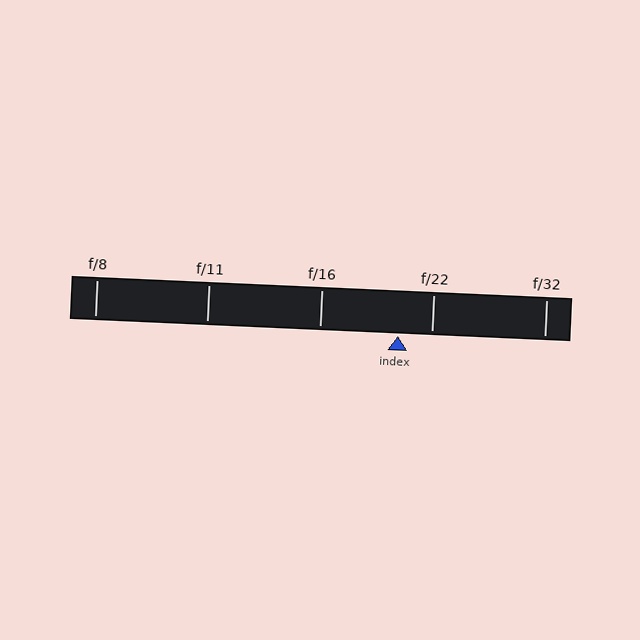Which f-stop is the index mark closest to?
The index mark is closest to f/22.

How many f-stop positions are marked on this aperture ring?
There are 5 f-stop positions marked.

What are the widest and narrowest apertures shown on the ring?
The widest aperture shown is f/8 and the narrowest is f/32.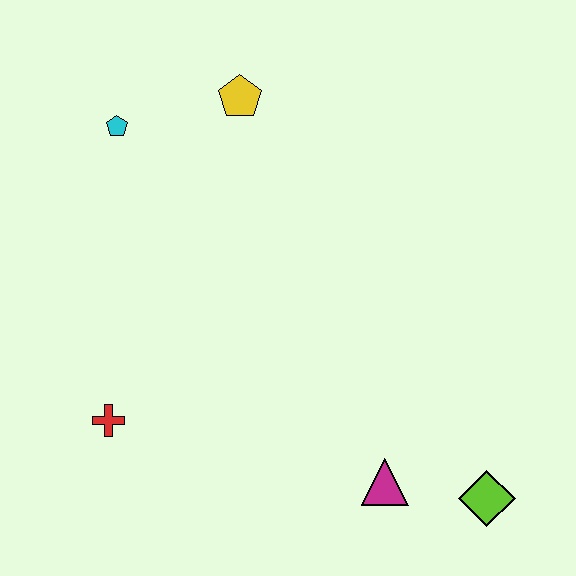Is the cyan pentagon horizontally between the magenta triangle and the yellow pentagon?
No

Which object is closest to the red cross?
The magenta triangle is closest to the red cross.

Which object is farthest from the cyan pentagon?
The lime diamond is farthest from the cyan pentagon.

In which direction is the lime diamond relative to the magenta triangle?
The lime diamond is to the right of the magenta triangle.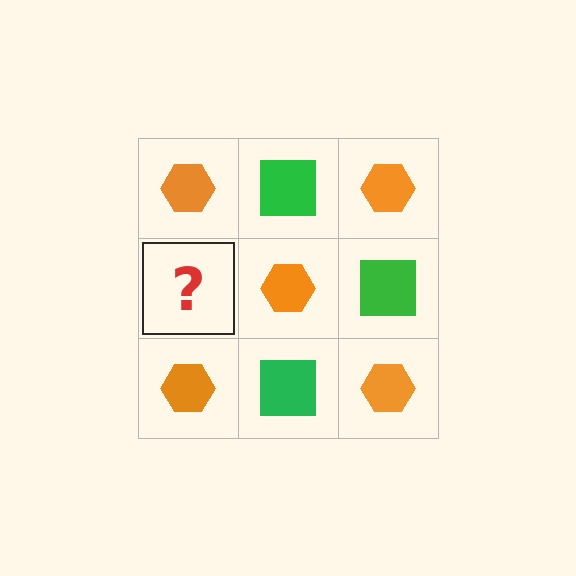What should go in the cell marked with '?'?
The missing cell should contain a green square.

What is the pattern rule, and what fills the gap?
The rule is that it alternates orange hexagon and green square in a checkerboard pattern. The gap should be filled with a green square.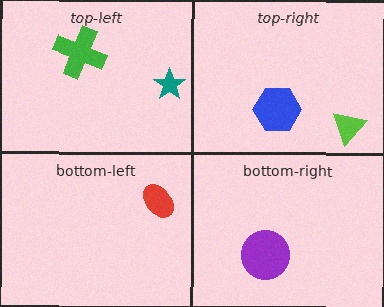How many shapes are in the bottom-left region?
1.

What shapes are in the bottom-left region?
The red ellipse.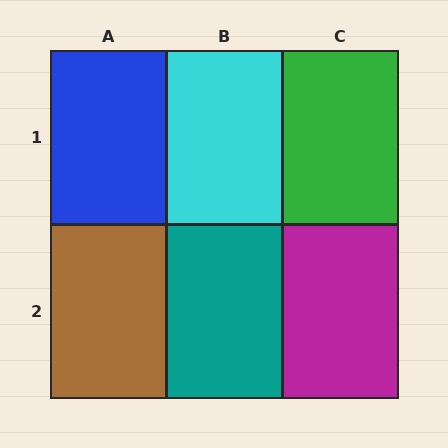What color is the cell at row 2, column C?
Magenta.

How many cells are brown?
1 cell is brown.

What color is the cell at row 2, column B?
Teal.